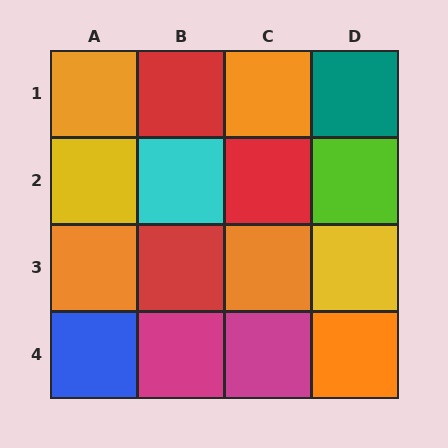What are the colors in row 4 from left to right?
Blue, magenta, magenta, orange.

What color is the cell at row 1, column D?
Teal.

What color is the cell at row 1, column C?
Orange.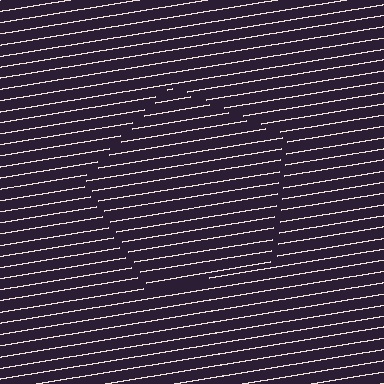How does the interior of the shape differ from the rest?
The interior of the shape contains the same grating, shifted by half a period — the contour is defined by the phase discontinuity where line-ends from the inner and outer gratings abut.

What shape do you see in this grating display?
An illusory pentagon. The interior of the shape contains the same grating, shifted by half a period — the contour is defined by the phase discontinuity where line-ends from the inner and outer gratings abut.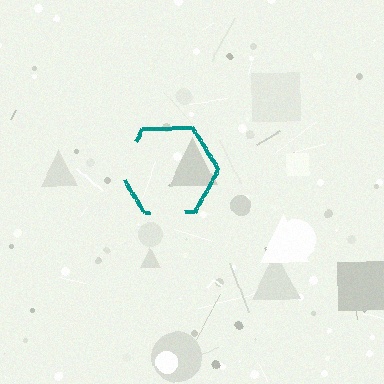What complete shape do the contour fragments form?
The contour fragments form a hexagon.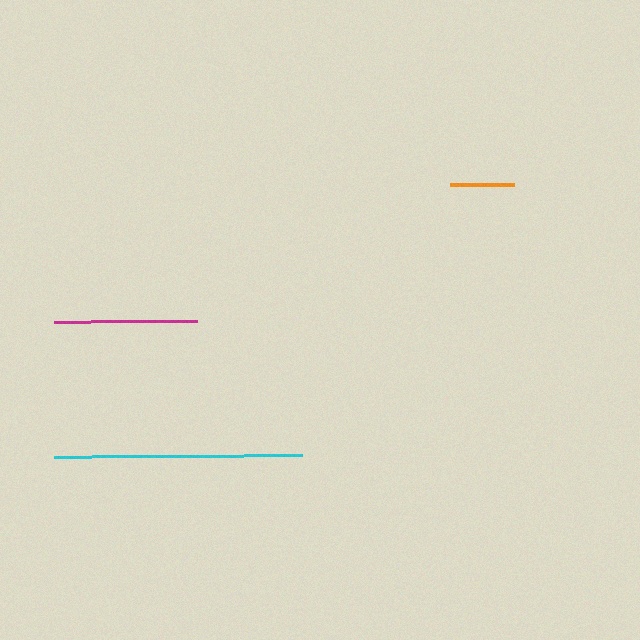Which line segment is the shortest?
The orange line is the shortest at approximately 64 pixels.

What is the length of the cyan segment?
The cyan segment is approximately 248 pixels long.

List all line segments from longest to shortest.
From longest to shortest: cyan, magenta, orange.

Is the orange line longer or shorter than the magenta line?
The magenta line is longer than the orange line.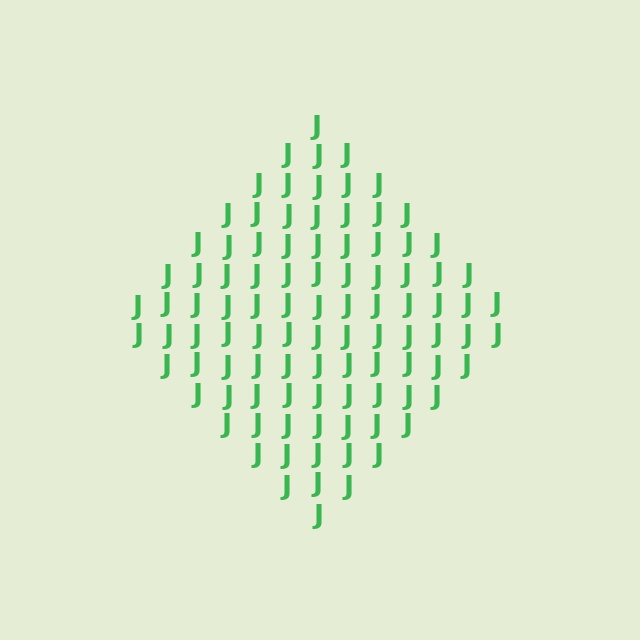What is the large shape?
The large shape is a diamond.